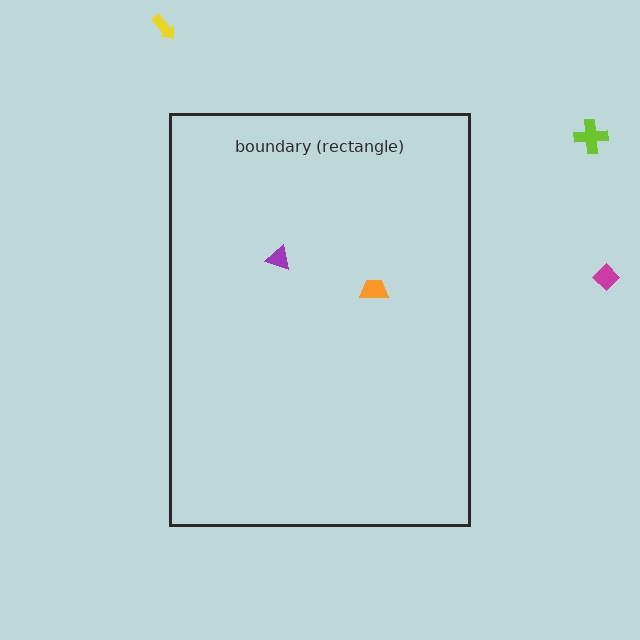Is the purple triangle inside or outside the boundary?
Inside.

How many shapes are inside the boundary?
2 inside, 3 outside.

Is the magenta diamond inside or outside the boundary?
Outside.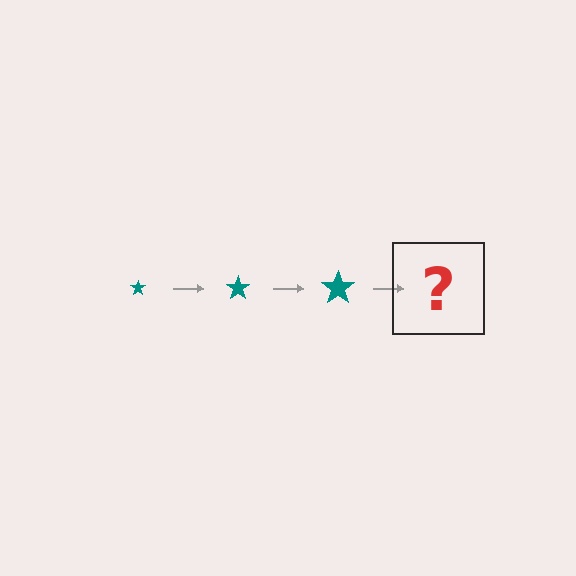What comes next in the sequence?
The next element should be a teal star, larger than the previous one.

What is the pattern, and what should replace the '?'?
The pattern is that the star gets progressively larger each step. The '?' should be a teal star, larger than the previous one.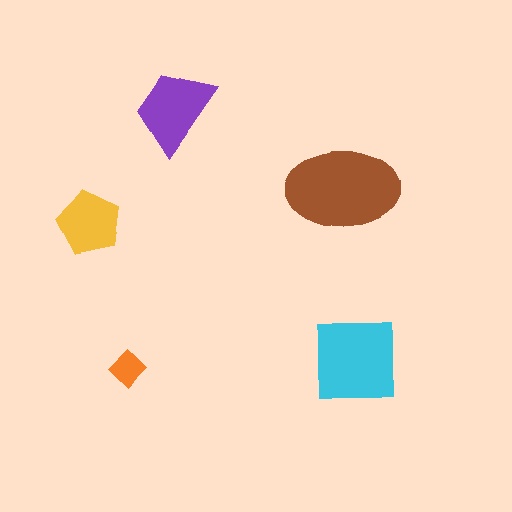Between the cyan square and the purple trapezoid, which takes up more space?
The cyan square.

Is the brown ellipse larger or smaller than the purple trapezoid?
Larger.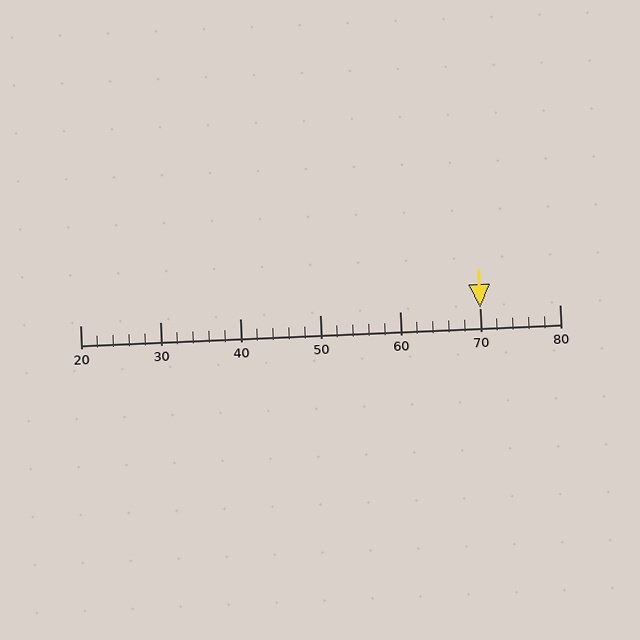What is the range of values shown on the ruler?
The ruler shows values from 20 to 80.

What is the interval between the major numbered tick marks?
The major tick marks are spaced 10 units apart.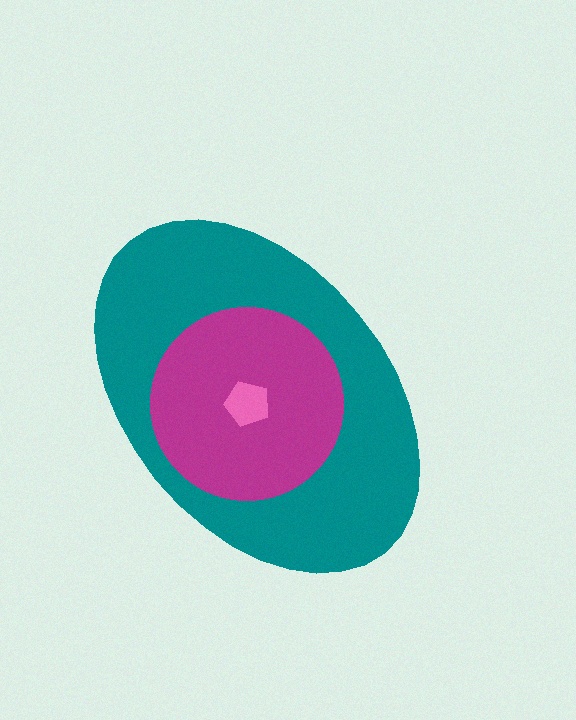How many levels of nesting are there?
3.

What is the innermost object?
The pink pentagon.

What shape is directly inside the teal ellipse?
The magenta circle.